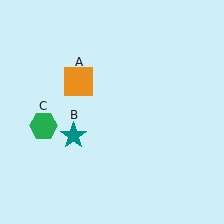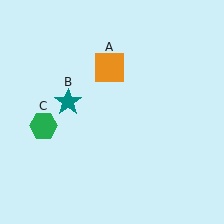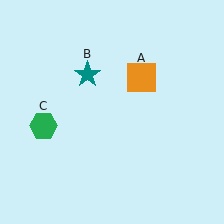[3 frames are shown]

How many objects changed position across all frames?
2 objects changed position: orange square (object A), teal star (object B).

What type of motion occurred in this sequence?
The orange square (object A), teal star (object B) rotated clockwise around the center of the scene.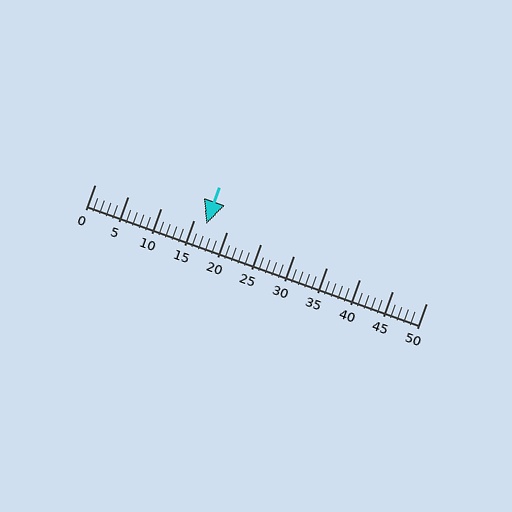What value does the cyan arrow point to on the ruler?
The cyan arrow points to approximately 17.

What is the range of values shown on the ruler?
The ruler shows values from 0 to 50.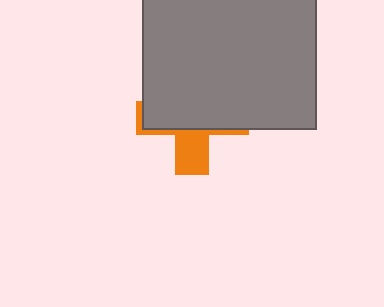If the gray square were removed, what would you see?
You would see the complete orange cross.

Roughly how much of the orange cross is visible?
A small part of it is visible (roughly 34%).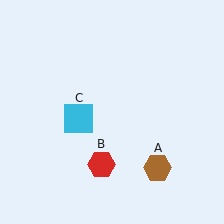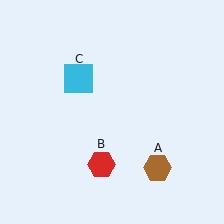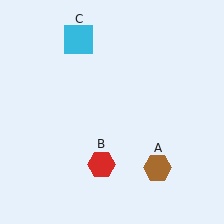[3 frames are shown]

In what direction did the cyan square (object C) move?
The cyan square (object C) moved up.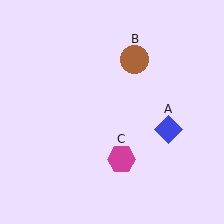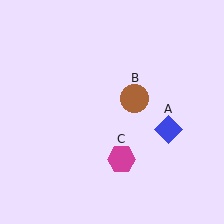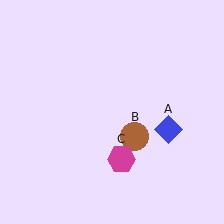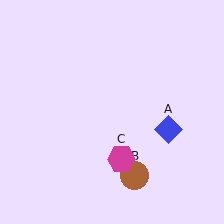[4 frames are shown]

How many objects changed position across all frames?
1 object changed position: brown circle (object B).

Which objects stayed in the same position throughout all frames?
Blue diamond (object A) and magenta hexagon (object C) remained stationary.